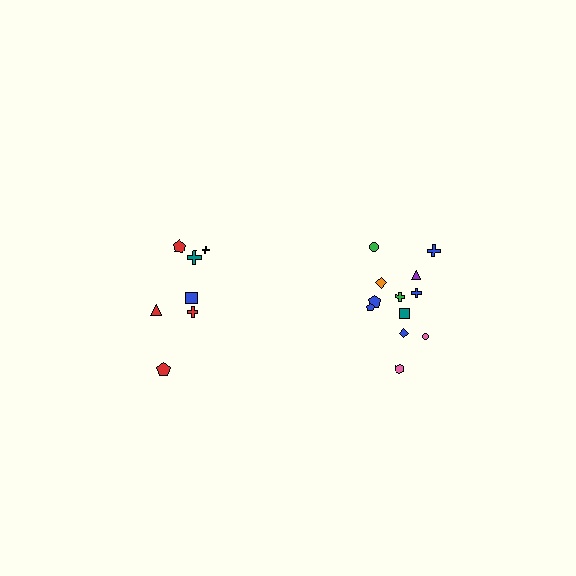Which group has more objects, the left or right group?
The right group.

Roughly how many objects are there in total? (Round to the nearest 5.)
Roughly 20 objects in total.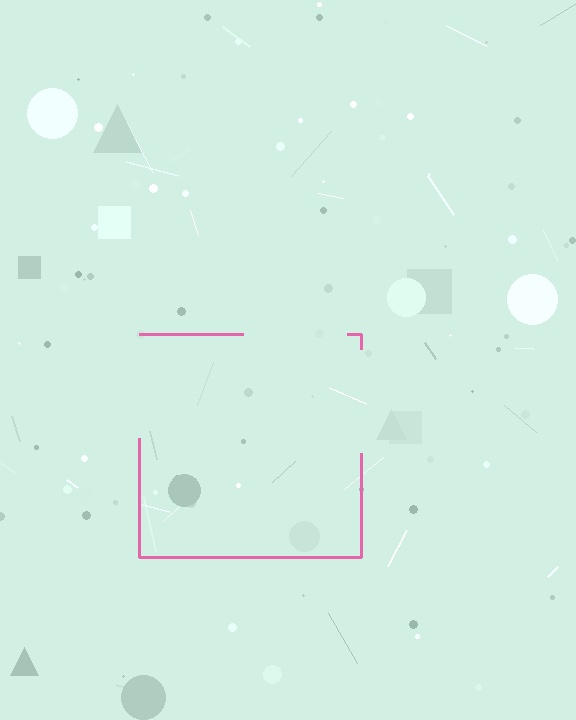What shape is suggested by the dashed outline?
The dashed outline suggests a square.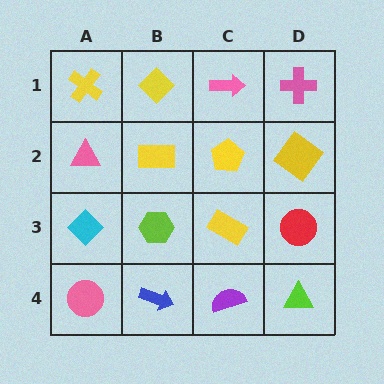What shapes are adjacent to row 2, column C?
A pink arrow (row 1, column C), a yellow rectangle (row 3, column C), a yellow rectangle (row 2, column B), a yellow diamond (row 2, column D).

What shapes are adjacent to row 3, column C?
A yellow pentagon (row 2, column C), a purple semicircle (row 4, column C), a lime hexagon (row 3, column B), a red circle (row 3, column D).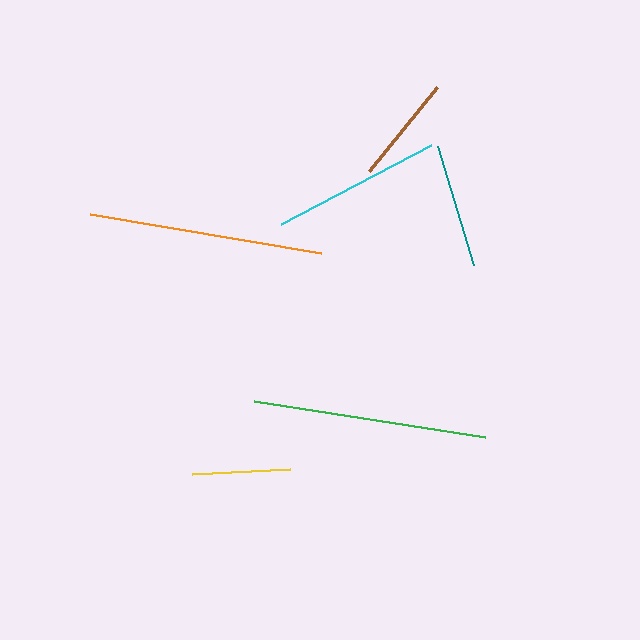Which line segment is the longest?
The orange line is the longest at approximately 234 pixels.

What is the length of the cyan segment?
The cyan segment is approximately 171 pixels long.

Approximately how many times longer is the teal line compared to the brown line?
The teal line is approximately 1.2 times the length of the brown line.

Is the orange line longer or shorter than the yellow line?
The orange line is longer than the yellow line.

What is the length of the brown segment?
The brown segment is approximately 108 pixels long.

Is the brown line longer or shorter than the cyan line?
The cyan line is longer than the brown line.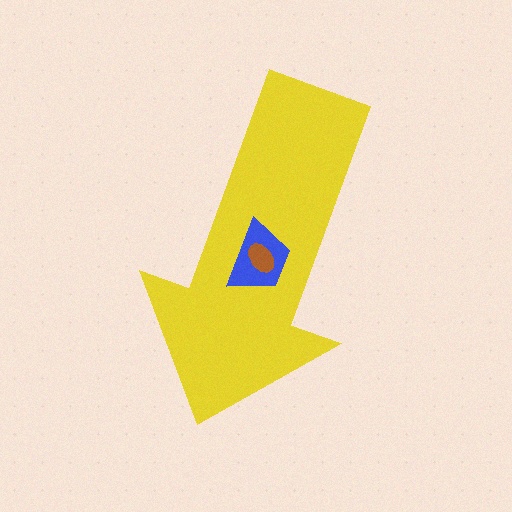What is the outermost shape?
The yellow arrow.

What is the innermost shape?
The brown ellipse.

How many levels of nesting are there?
3.